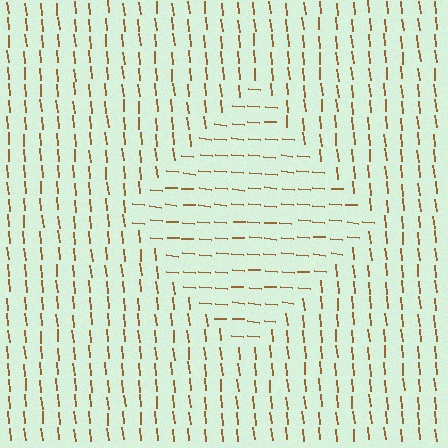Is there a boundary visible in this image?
Yes, there is a texture boundary formed by a change in line orientation.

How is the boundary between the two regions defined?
The boundary is defined purely by a change in line orientation (approximately 80 degrees difference). All lines are the same color and thickness.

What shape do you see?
I see a diamond.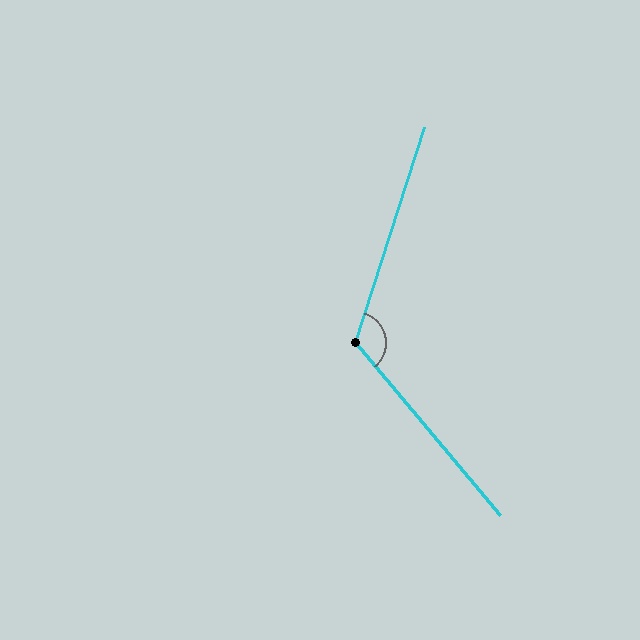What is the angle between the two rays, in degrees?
Approximately 122 degrees.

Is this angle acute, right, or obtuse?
It is obtuse.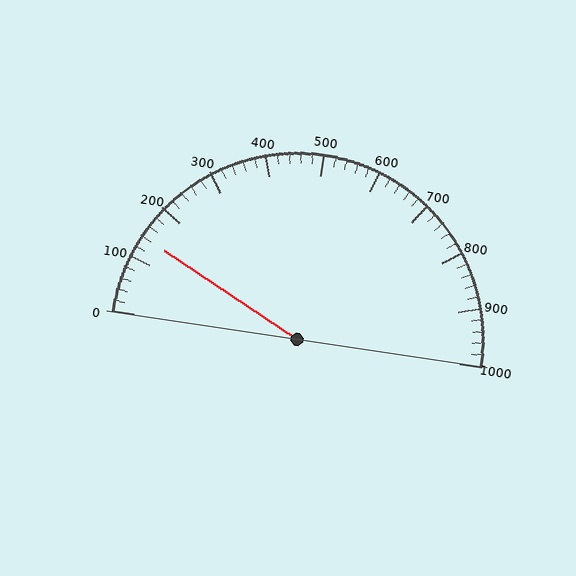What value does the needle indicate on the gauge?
The needle indicates approximately 140.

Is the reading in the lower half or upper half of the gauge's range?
The reading is in the lower half of the range (0 to 1000).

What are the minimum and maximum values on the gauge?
The gauge ranges from 0 to 1000.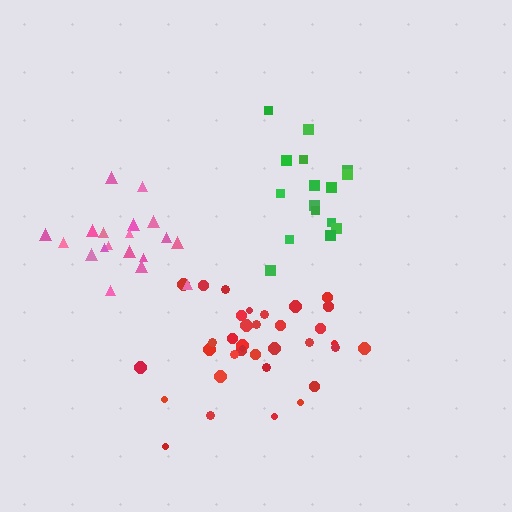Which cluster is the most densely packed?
Pink.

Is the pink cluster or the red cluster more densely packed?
Pink.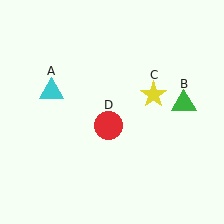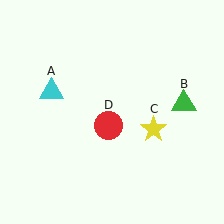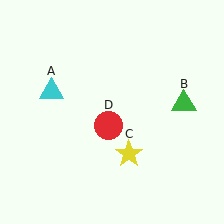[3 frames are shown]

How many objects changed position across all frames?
1 object changed position: yellow star (object C).